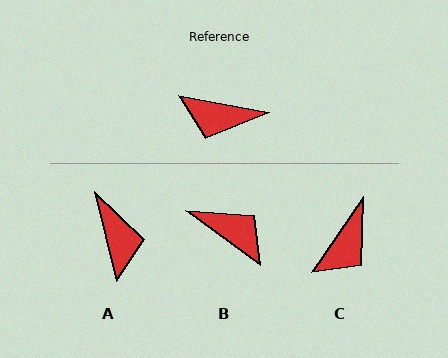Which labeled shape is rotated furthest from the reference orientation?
B, about 155 degrees away.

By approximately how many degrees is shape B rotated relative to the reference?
Approximately 155 degrees counter-clockwise.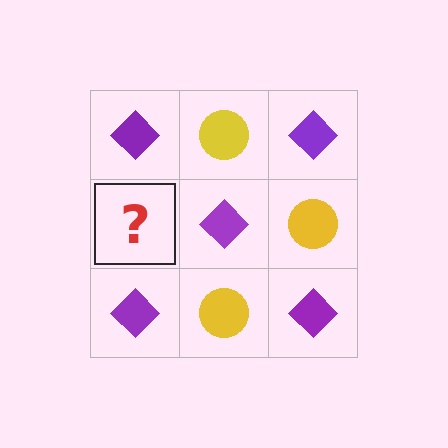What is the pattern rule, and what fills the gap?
The rule is that it alternates purple diamond and yellow circle in a checkerboard pattern. The gap should be filled with a yellow circle.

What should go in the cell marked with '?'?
The missing cell should contain a yellow circle.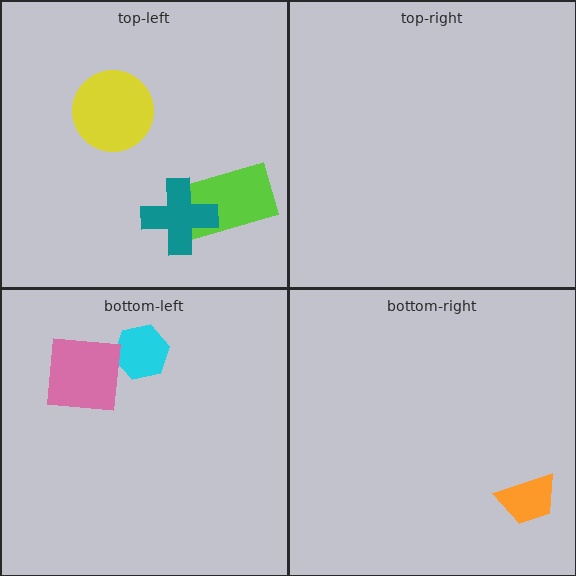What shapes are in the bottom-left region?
The cyan hexagon, the pink square.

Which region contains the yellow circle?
The top-left region.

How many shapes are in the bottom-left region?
2.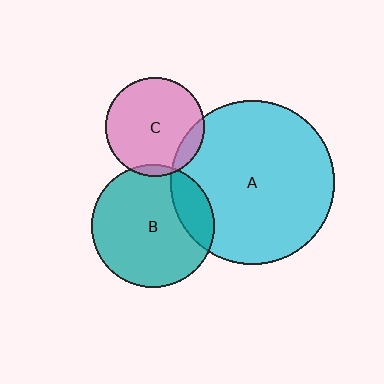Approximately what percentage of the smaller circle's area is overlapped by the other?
Approximately 5%.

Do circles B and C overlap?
Yes.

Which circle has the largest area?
Circle A (cyan).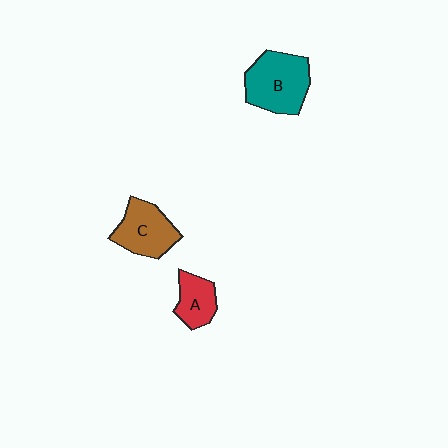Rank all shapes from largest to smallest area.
From largest to smallest: B (teal), C (brown), A (red).